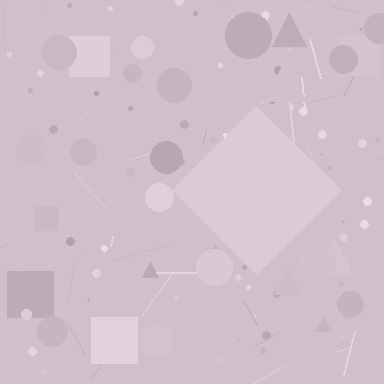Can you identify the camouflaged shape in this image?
The camouflaged shape is a diamond.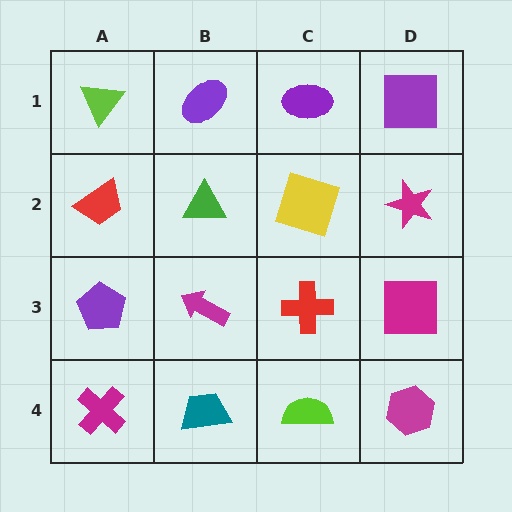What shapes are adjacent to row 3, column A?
A red trapezoid (row 2, column A), a magenta cross (row 4, column A), a magenta arrow (row 3, column B).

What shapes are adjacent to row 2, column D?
A purple square (row 1, column D), a magenta square (row 3, column D), a yellow square (row 2, column C).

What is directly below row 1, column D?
A magenta star.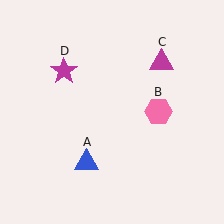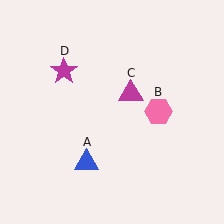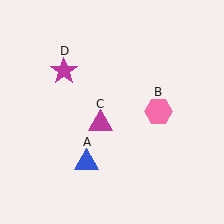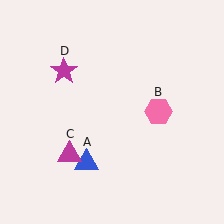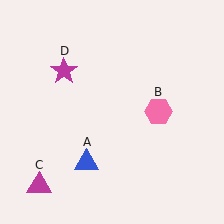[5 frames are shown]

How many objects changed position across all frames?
1 object changed position: magenta triangle (object C).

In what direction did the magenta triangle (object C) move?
The magenta triangle (object C) moved down and to the left.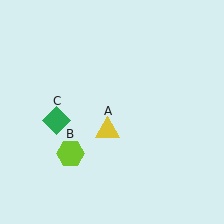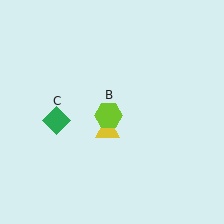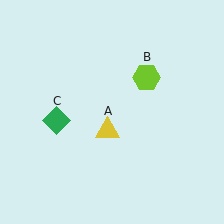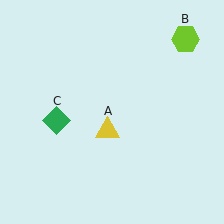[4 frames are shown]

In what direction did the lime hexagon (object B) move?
The lime hexagon (object B) moved up and to the right.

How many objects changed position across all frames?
1 object changed position: lime hexagon (object B).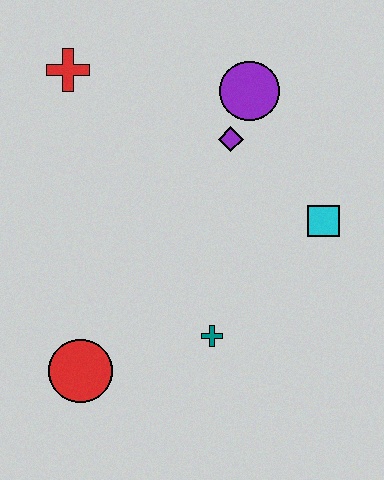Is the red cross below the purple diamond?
No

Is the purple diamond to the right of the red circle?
Yes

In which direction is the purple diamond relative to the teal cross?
The purple diamond is above the teal cross.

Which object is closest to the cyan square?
The purple diamond is closest to the cyan square.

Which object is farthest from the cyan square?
The red cross is farthest from the cyan square.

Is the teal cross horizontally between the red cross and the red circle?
No